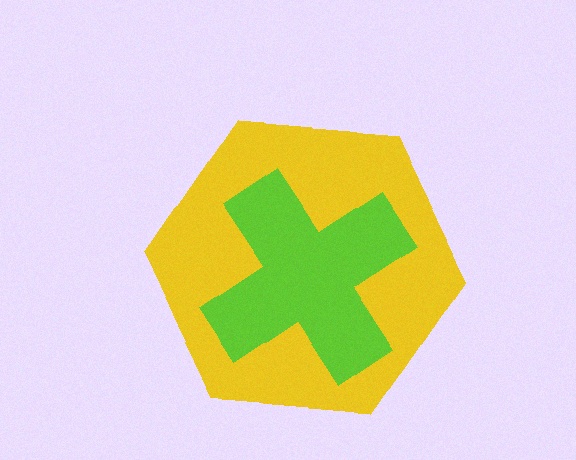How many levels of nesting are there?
2.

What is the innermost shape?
The lime cross.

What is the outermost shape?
The yellow hexagon.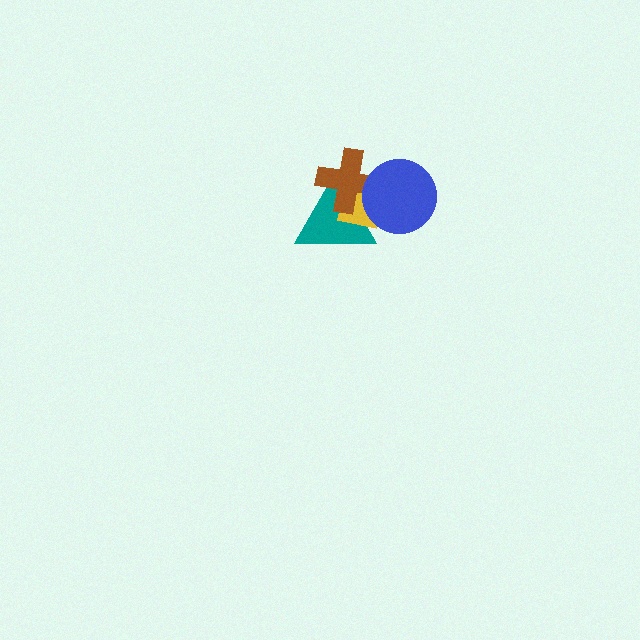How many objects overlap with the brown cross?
3 objects overlap with the brown cross.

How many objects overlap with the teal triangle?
3 objects overlap with the teal triangle.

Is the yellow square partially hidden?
Yes, it is partially covered by another shape.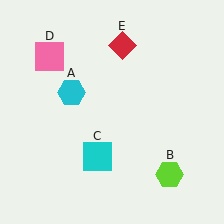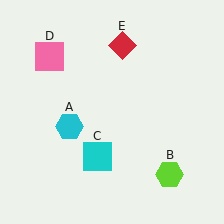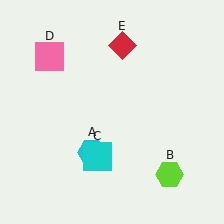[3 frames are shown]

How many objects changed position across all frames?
1 object changed position: cyan hexagon (object A).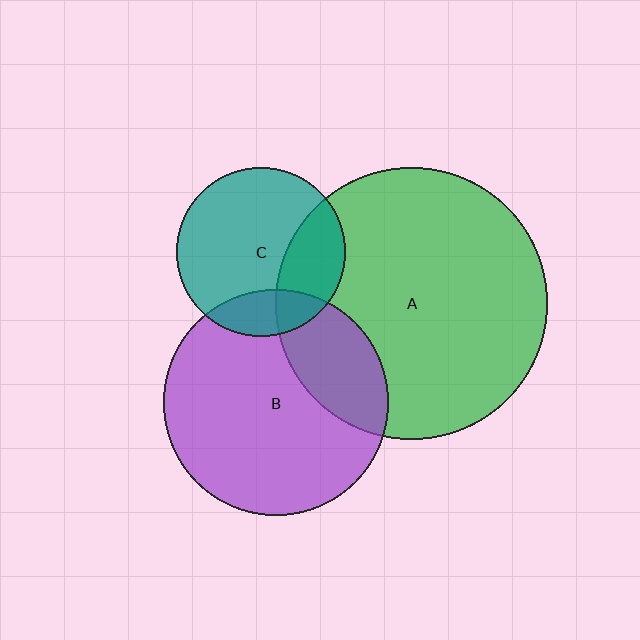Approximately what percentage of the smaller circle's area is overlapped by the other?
Approximately 25%.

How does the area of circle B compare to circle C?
Approximately 1.8 times.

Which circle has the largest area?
Circle A (green).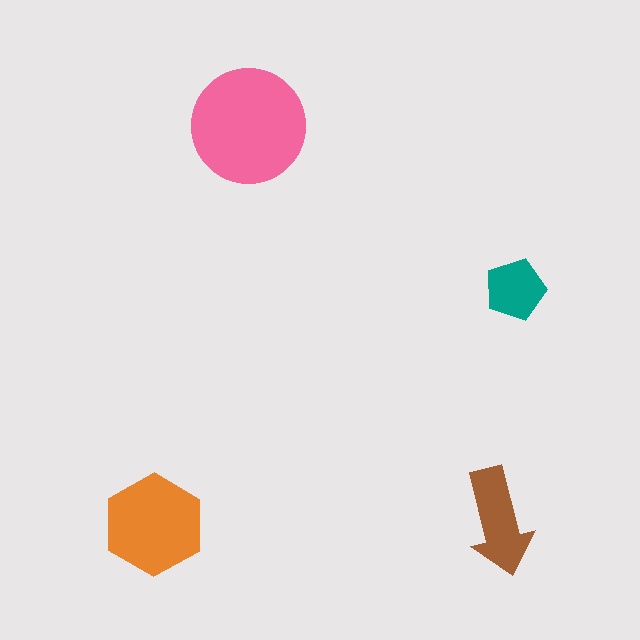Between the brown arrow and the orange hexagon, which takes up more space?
The orange hexagon.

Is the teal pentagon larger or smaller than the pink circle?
Smaller.